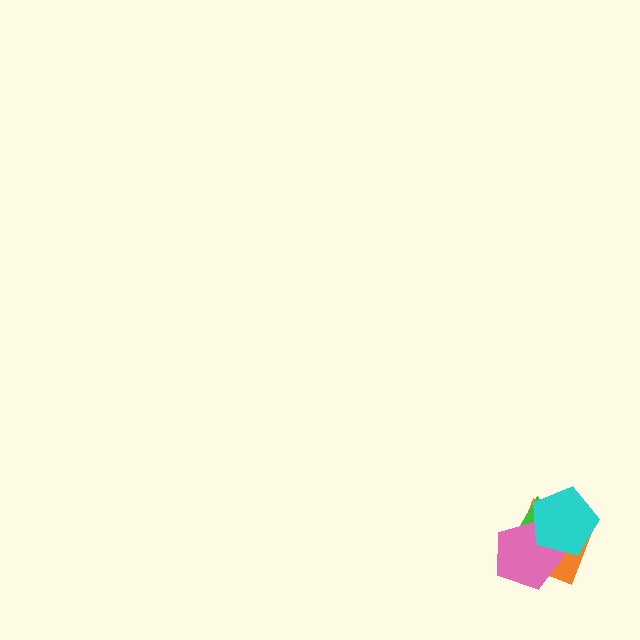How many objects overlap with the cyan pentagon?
3 objects overlap with the cyan pentagon.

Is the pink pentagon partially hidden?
Yes, it is partially covered by another shape.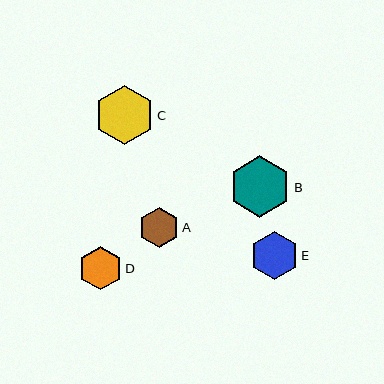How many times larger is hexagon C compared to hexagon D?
Hexagon C is approximately 1.4 times the size of hexagon D.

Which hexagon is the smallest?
Hexagon A is the smallest with a size of approximately 40 pixels.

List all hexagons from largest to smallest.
From largest to smallest: B, C, E, D, A.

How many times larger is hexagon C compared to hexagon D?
Hexagon C is approximately 1.4 times the size of hexagon D.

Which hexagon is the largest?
Hexagon B is the largest with a size of approximately 62 pixels.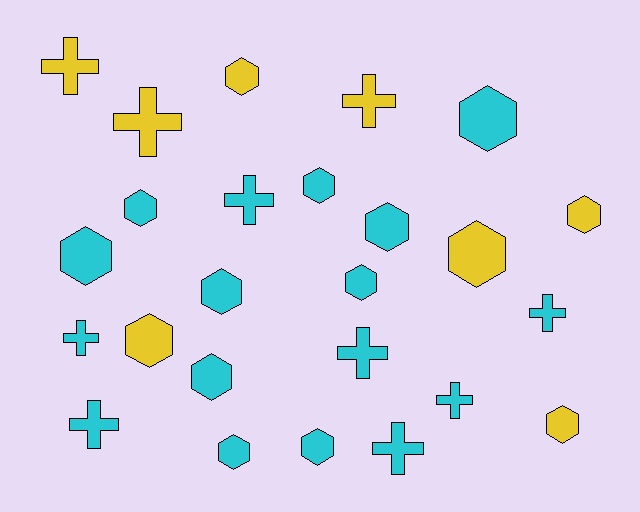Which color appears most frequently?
Cyan, with 17 objects.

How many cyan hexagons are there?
There are 10 cyan hexagons.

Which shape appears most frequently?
Hexagon, with 15 objects.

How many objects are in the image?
There are 25 objects.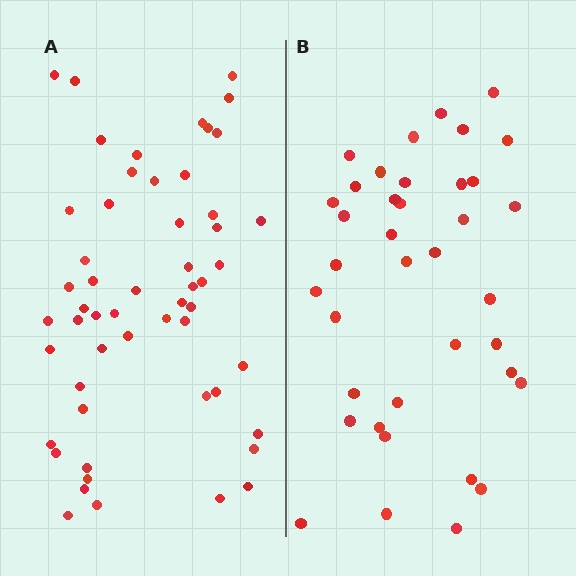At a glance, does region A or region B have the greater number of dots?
Region A (the left region) has more dots.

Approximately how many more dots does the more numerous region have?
Region A has approximately 15 more dots than region B.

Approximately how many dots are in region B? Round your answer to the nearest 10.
About 40 dots. (The exact count is 38, which rounds to 40.)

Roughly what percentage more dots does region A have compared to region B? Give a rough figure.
About 40% more.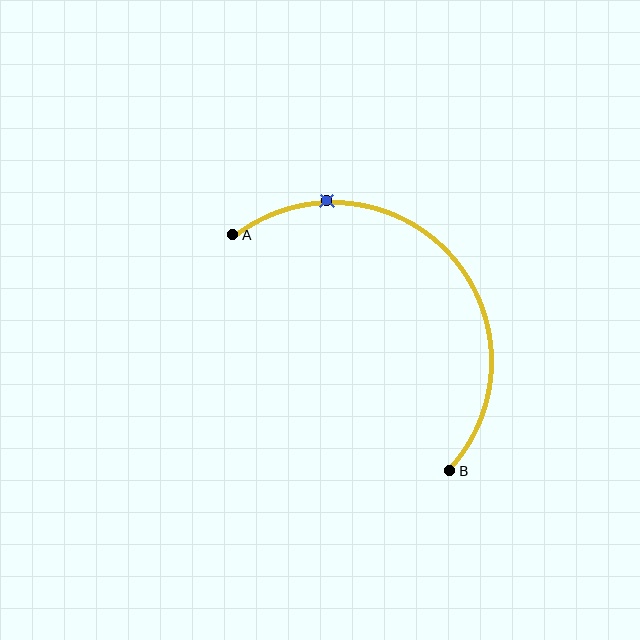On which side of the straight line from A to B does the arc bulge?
The arc bulges above and to the right of the straight line connecting A and B.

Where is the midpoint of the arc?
The arc midpoint is the point on the curve farthest from the straight line joining A and B. It sits above and to the right of that line.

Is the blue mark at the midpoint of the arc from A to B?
No. The blue mark lies on the arc but is closer to endpoint A. The arc midpoint would be at the point on the curve equidistant along the arc from both A and B.